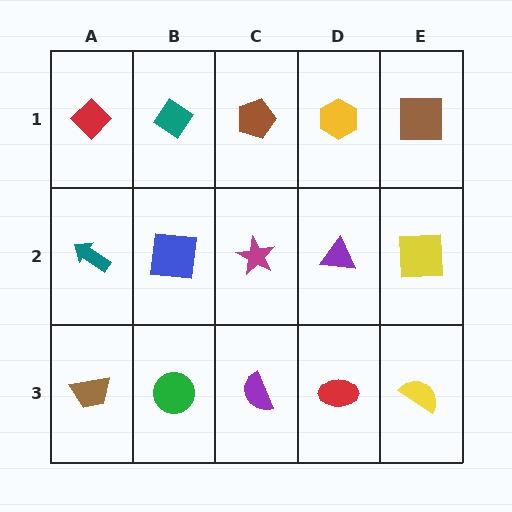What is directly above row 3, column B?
A blue square.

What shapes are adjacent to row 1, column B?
A blue square (row 2, column B), a red diamond (row 1, column A), a brown pentagon (row 1, column C).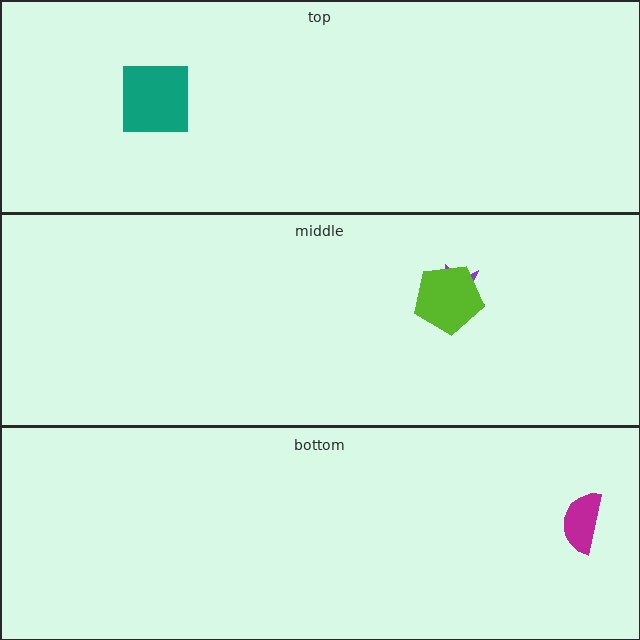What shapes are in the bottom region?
The magenta semicircle.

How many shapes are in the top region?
1.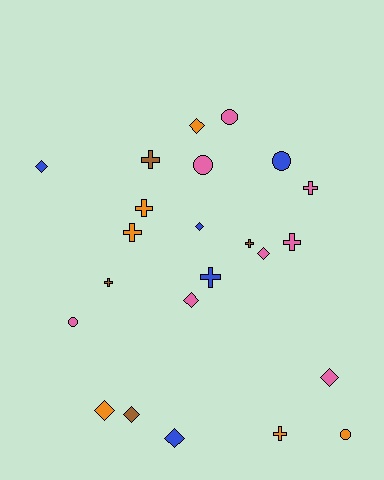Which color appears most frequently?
Pink, with 8 objects.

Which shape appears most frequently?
Diamond, with 9 objects.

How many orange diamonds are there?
There are 2 orange diamonds.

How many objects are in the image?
There are 23 objects.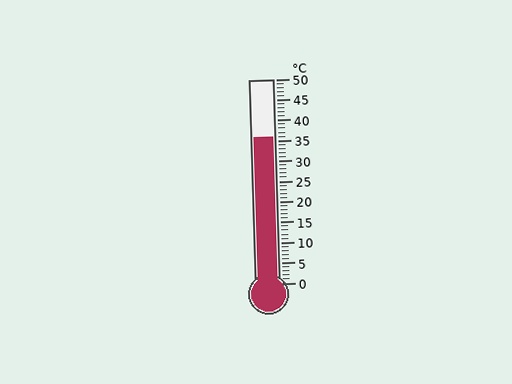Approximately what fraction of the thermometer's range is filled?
The thermometer is filled to approximately 70% of its range.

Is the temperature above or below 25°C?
The temperature is above 25°C.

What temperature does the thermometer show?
The thermometer shows approximately 36°C.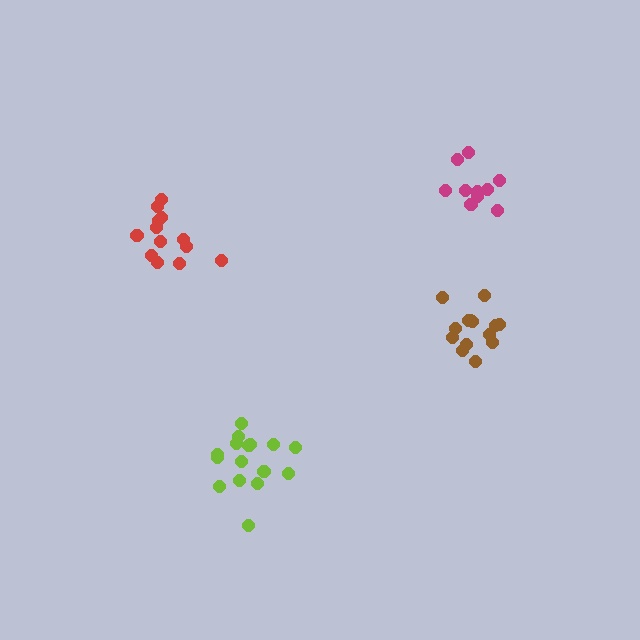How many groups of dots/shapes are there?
There are 4 groups.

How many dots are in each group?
Group 1: 16 dots, Group 2: 13 dots, Group 3: 10 dots, Group 4: 14 dots (53 total).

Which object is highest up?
The magenta cluster is topmost.